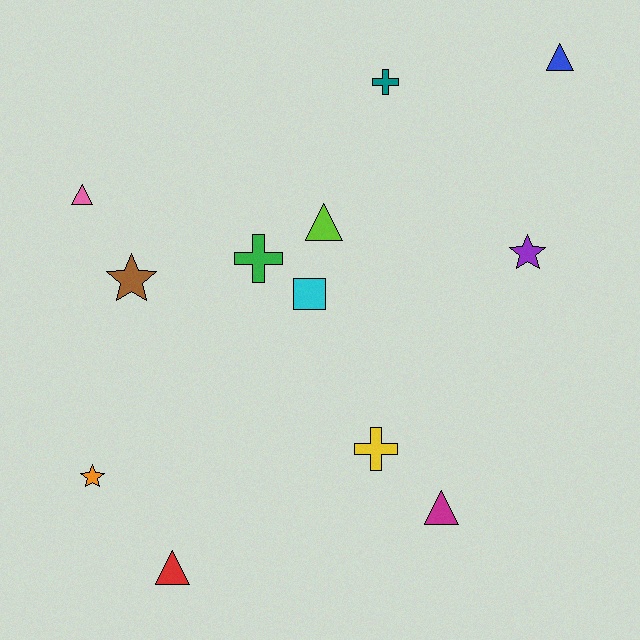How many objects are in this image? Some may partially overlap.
There are 12 objects.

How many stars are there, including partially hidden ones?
There are 3 stars.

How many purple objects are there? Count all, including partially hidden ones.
There is 1 purple object.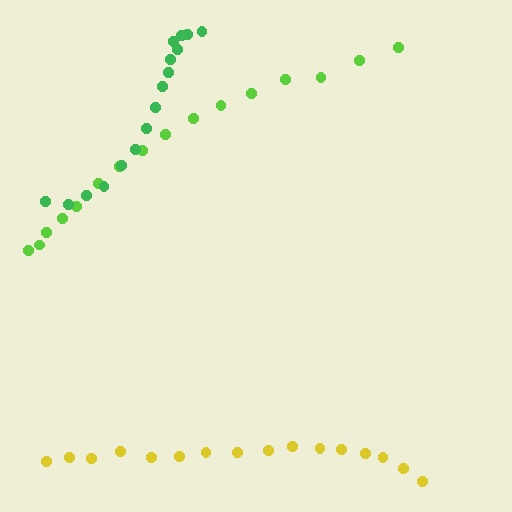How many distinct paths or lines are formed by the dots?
There are 3 distinct paths.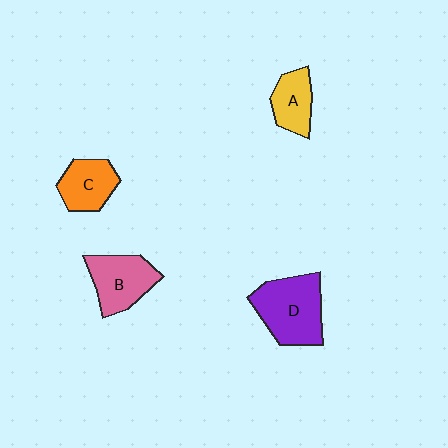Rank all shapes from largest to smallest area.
From largest to smallest: D (purple), B (pink), C (orange), A (yellow).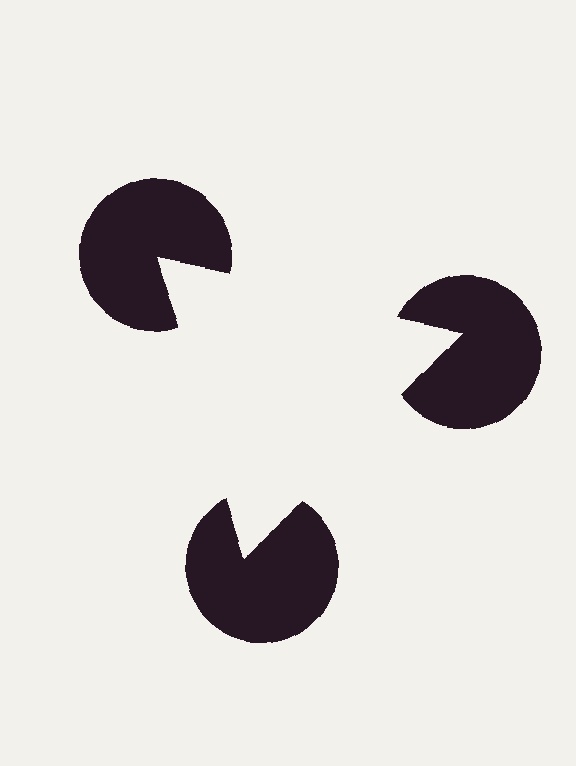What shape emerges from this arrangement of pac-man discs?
An illusory triangle — its edges are inferred from the aligned wedge cuts in the pac-man discs, not physically drawn.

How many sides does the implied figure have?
3 sides.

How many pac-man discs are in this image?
There are 3 — one at each vertex of the illusory triangle.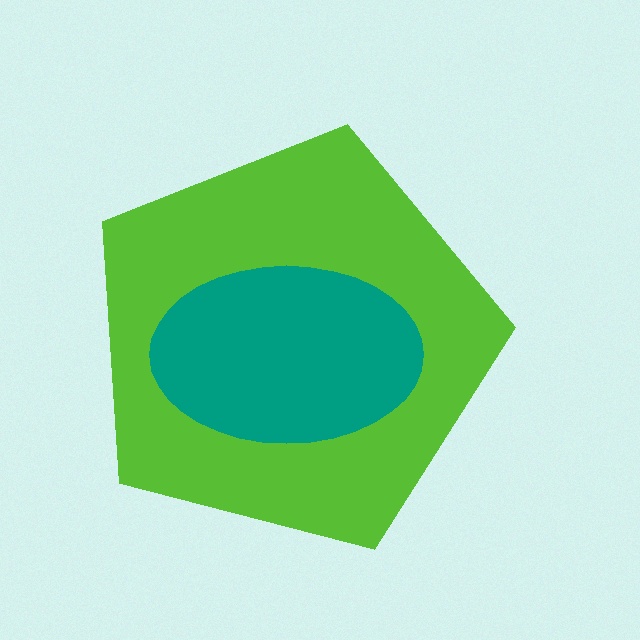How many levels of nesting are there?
2.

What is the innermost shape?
The teal ellipse.